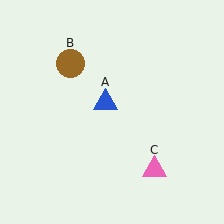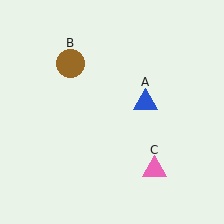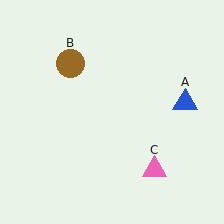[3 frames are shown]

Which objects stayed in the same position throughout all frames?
Brown circle (object B) and pink triangle (object C) remained stationary.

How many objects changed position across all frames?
1 object changed position: blue triangle (object A).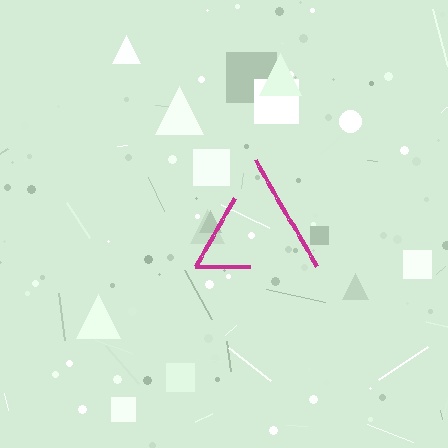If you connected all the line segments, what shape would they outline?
They would outline a triangle.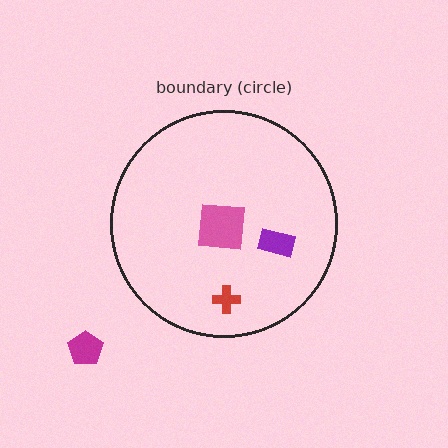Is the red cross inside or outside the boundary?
Inside.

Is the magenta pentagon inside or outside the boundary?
Outside.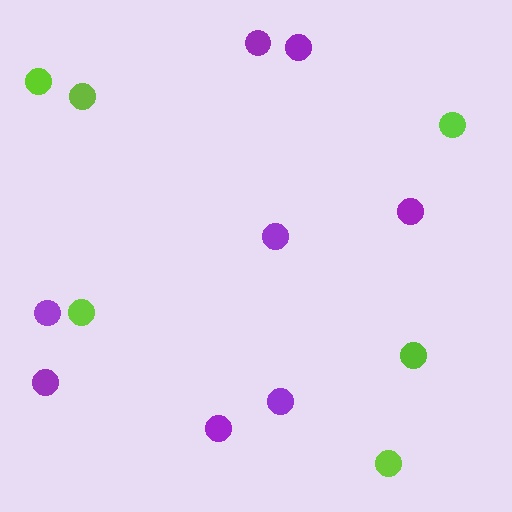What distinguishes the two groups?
There are 2 groups: one group of purple circles (8) and one group of lime circles (6).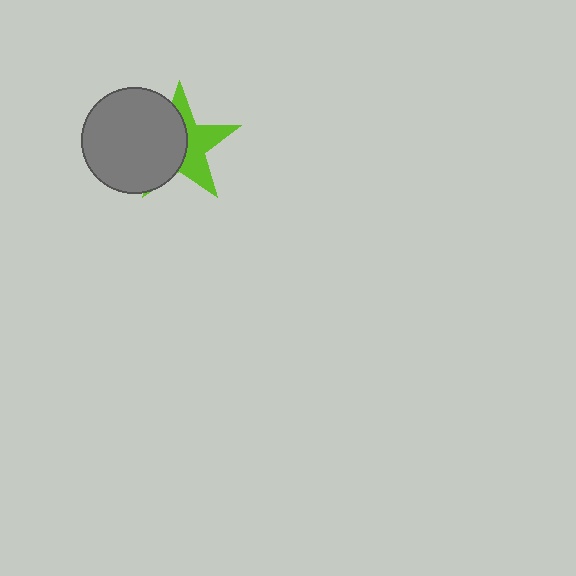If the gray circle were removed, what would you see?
You would see the complete lime star.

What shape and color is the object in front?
The object in front is a gray circle.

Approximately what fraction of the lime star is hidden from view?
Roughly 53% of the lime star is hidden behind the gray circle.